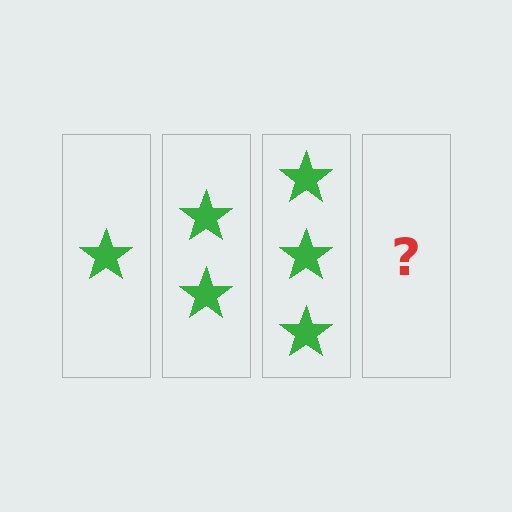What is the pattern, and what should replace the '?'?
The pattern is that each step adds one more star. The '?' should be 4 stars.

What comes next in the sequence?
The next element should be 4 stars.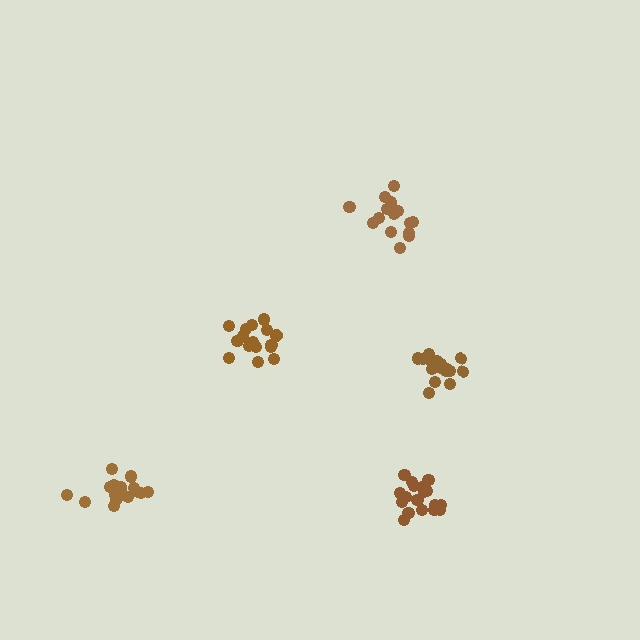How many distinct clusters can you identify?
There are 5 distinct clusters.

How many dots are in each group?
Group 1: 19 dots, Group 2: 18 dots, Group 3: 16 dots, Group 4: 16 dots, Group 5: 16 dots (85 total).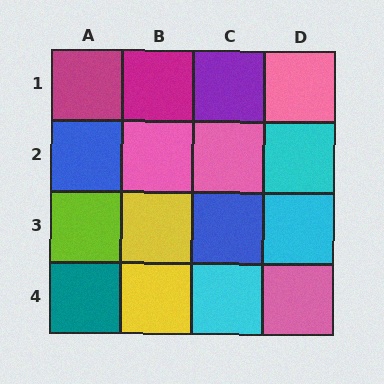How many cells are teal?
1 cell is teal.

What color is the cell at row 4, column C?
Cyan.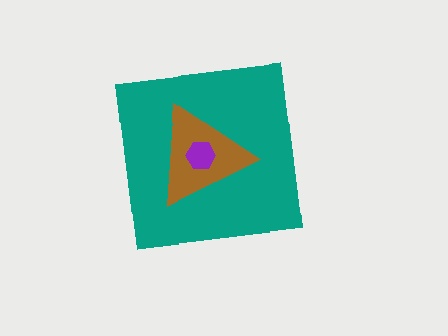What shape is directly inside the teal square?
The brown triangle.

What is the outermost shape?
The teal square.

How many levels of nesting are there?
3.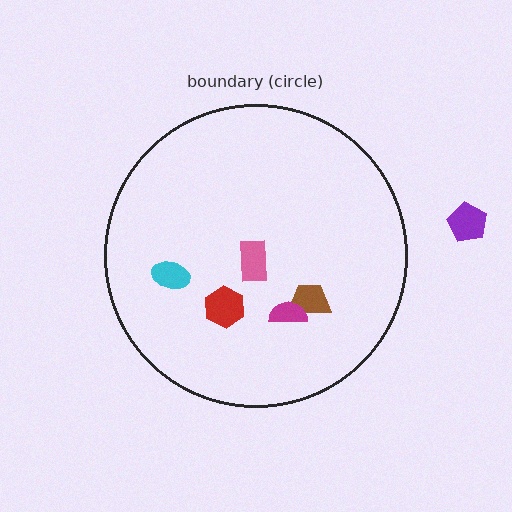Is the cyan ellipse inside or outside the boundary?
Inside.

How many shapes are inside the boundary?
5 inside, 1 outside.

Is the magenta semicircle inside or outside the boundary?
Inside.